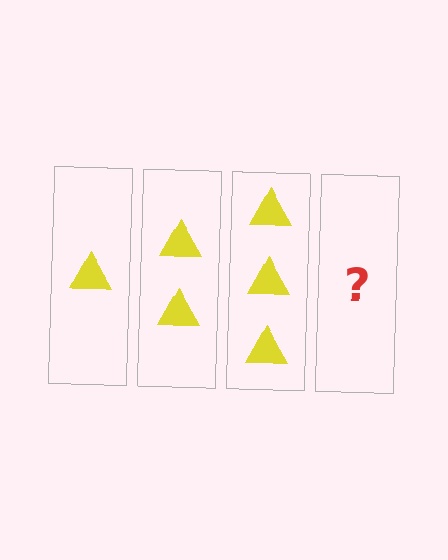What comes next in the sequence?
The next element should be 4 triangles.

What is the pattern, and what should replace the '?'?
The pattern is that each step adds one more triangle. The '?' should be 4 triangles.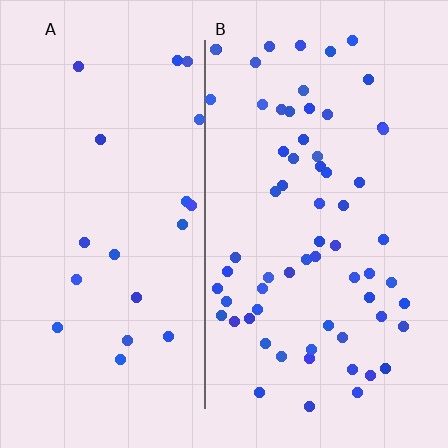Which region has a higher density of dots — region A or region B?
B (the right).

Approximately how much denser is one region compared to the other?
Approximately 3.2× — region B over region A.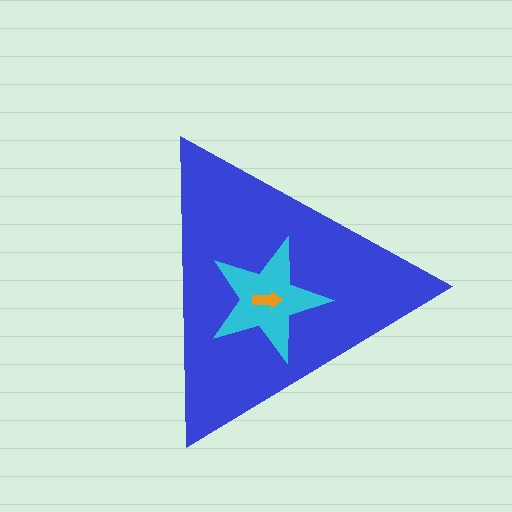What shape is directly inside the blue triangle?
The cyan star.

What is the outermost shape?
The blue triangle.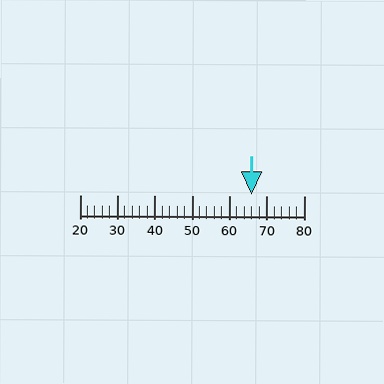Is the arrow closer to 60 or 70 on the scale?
The arrow is closer to 70.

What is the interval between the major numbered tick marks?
The major tick marks are spaced 10 units apart.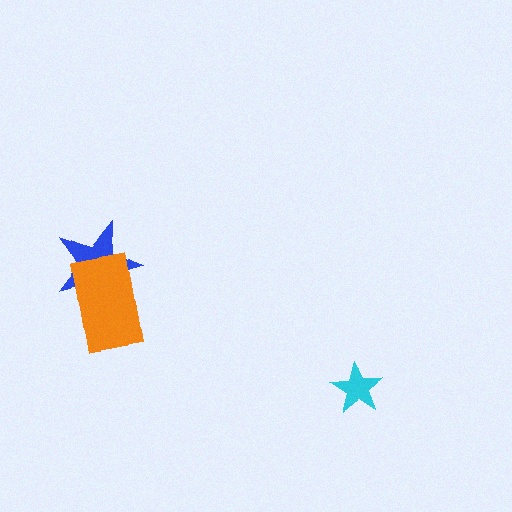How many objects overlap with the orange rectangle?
1 object overlaps with the orange rectangle.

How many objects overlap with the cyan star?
0 objects overlap with the cyan star.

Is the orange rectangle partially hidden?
No, no other shape covers it.